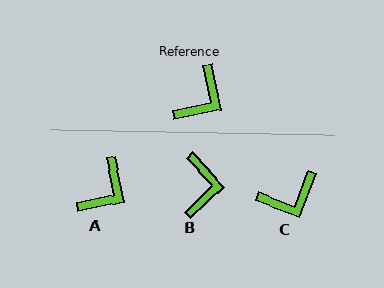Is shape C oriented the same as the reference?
No, it is off by about 32 degrees.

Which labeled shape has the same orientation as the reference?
A.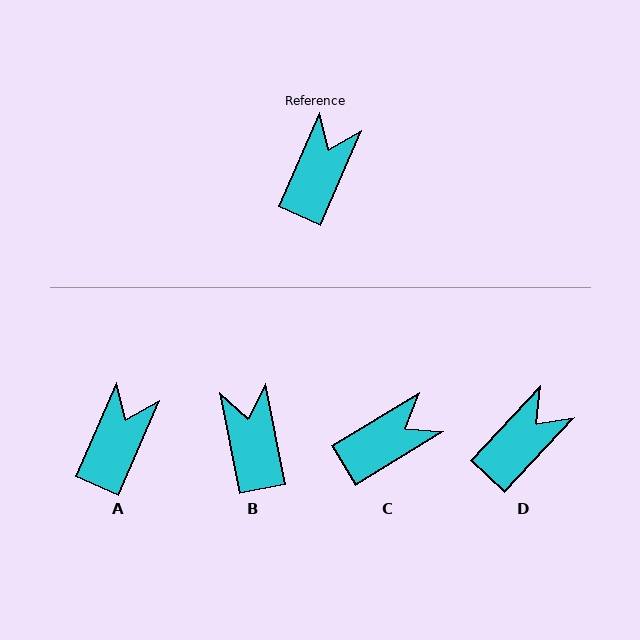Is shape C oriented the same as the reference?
No, it is off by about 35 degrees.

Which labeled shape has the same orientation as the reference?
A.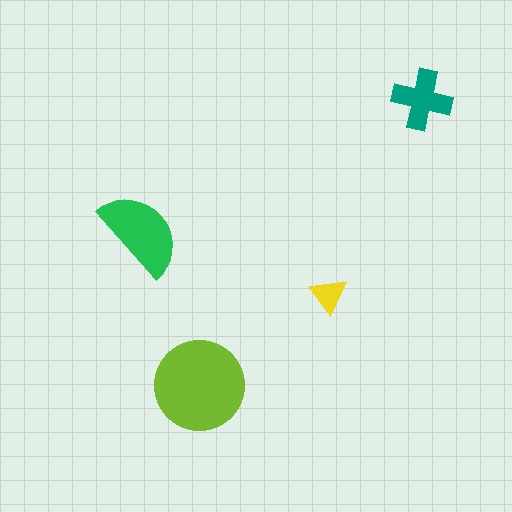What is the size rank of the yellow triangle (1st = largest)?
4th.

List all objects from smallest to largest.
The yellow triangle, the teal cross, the green semicircle, the lime circle.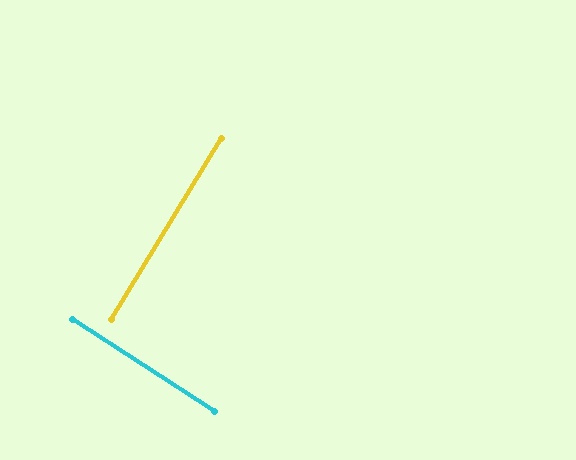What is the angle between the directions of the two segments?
Approximately 88 degrees.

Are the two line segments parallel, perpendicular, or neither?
Perpendicular — they meet at approximately 88°.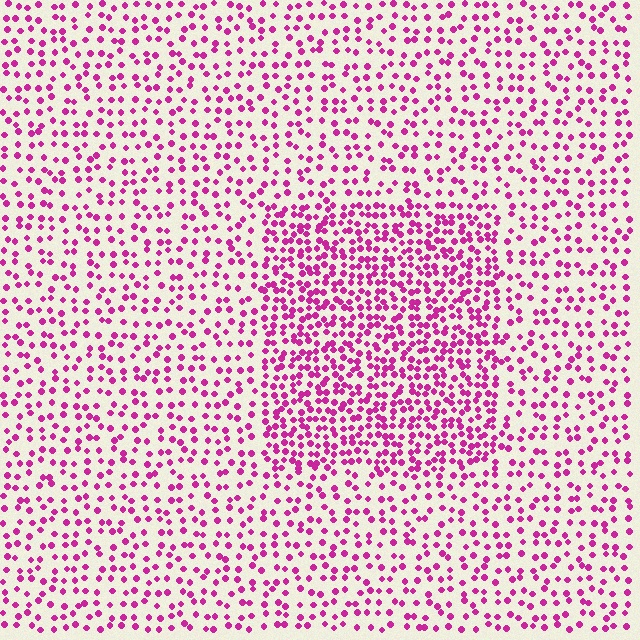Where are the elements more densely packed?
The elements are more densely packed inside the rectangle boundary.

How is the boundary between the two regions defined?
The boundary is defined by a change in element density (approximately 1.9x ratio). All elements are the same color, size, and shape.